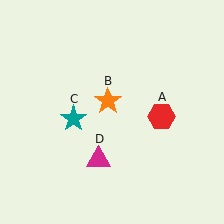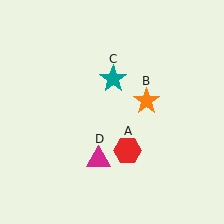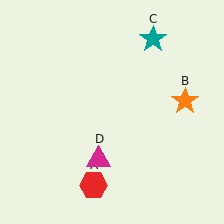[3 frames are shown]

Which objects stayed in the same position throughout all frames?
Magenta triangle (object D) remained stationary.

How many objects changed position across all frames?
3 objects changed position: red hexagon (object A), orange star (object B), teal star (object C).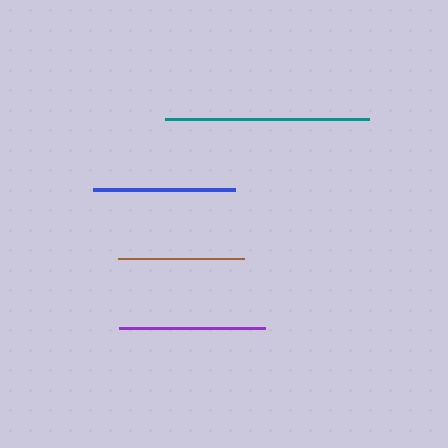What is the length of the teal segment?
The teal segment is approximately 204 pixels long.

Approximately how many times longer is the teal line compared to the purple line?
The teal line is approximately 1.4 times the length of the purple line.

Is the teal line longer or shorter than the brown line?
The teal line is longer than the brown line.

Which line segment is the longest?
The teal line is the longest at approximately 204 pixels.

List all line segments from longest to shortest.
From longest to shortest: teal, purple, blue, brown.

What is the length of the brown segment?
The brown segment is approximately 126 pixels long.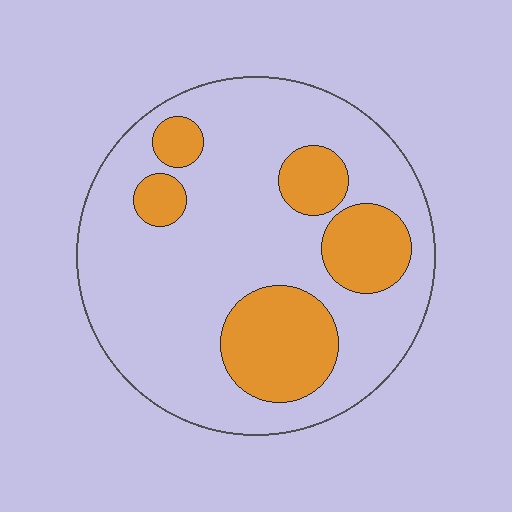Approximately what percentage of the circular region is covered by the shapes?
Approximately 25%.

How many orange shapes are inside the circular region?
5.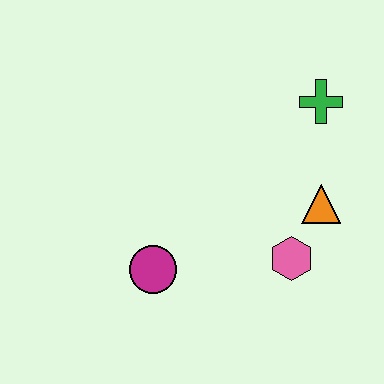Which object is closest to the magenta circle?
The pink hexagon is closest to the magenta circle.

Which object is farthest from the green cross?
The magenta circle is farthest from the green cross.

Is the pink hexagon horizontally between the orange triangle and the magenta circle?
Yes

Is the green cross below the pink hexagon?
No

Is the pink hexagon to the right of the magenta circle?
Yes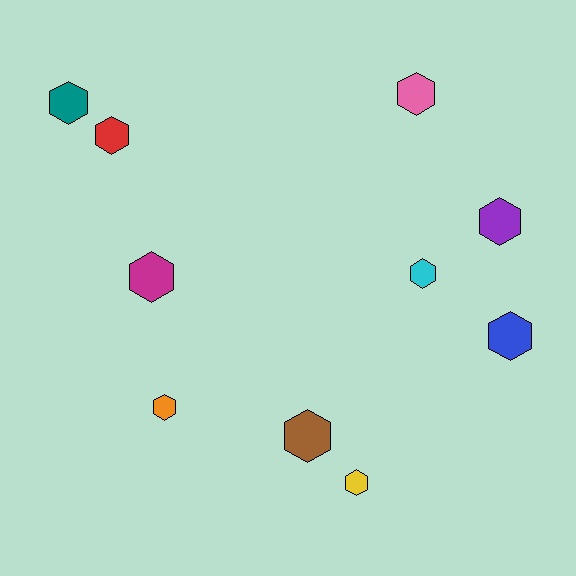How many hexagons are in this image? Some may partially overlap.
There are 10 hexagons.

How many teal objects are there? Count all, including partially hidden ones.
There is 1 teal object.